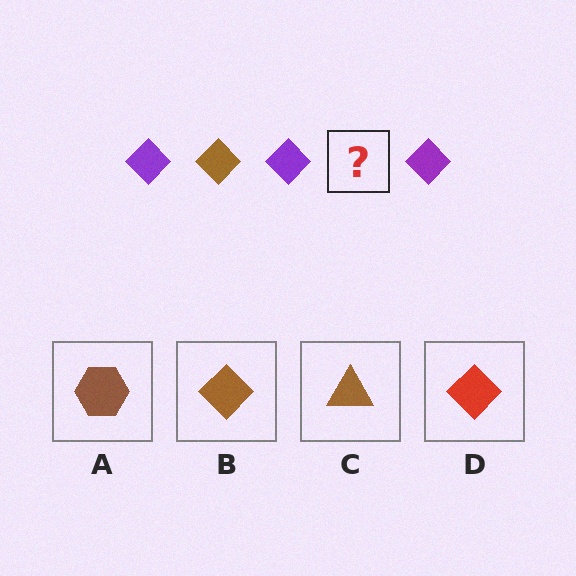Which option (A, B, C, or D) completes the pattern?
B.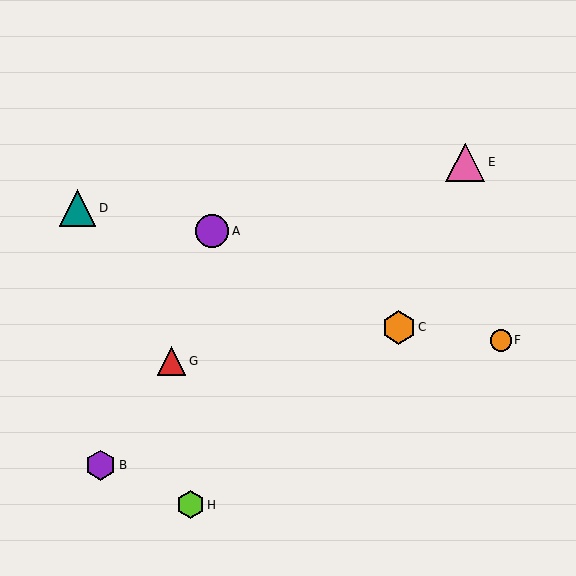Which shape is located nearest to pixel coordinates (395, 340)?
The orange hexagon (labeled C) at (399, 327) is nearest to that location.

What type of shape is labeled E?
Shape E is a pink triangle.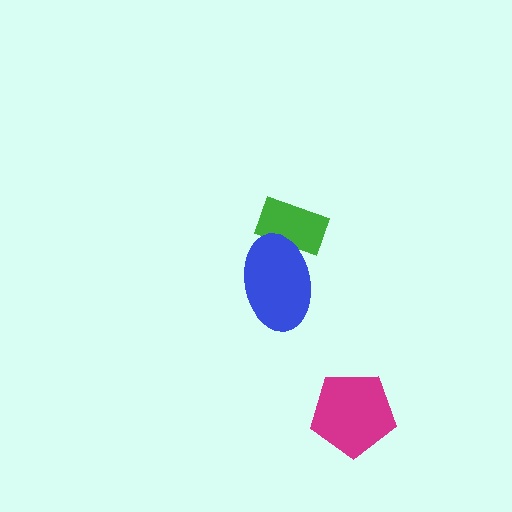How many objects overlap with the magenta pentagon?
0 objects overlap with the magenta pentagon.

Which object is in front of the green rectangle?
The blue ellipse is in front of the green rectangle.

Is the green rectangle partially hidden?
Yes, it is partially covered by another shape.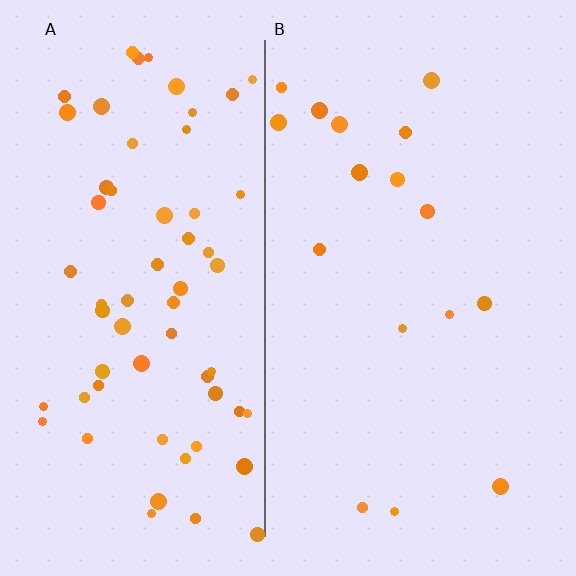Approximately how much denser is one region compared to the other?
Approximately 3.8× — region A over region B.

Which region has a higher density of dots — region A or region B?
A (the left).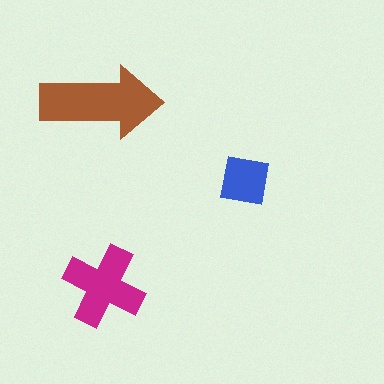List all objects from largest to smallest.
The brown arrow, the magenta cross, the blue square.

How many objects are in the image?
There are 3 objects in the image.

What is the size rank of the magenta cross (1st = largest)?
2nd.